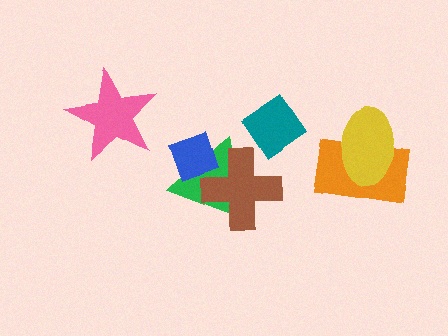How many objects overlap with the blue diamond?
2 objects overlap with the blue diamond.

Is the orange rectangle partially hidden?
Yes, it is partially covered by another shape.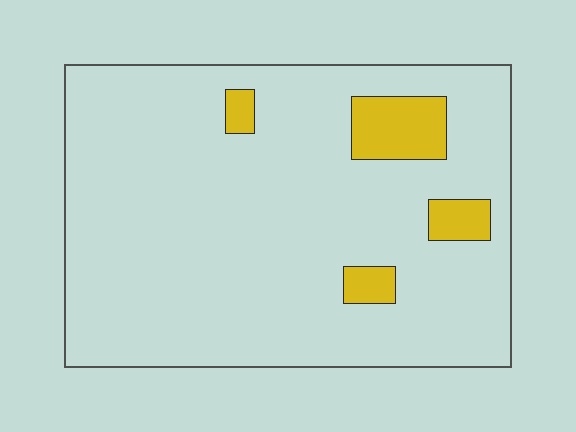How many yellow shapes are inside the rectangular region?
4.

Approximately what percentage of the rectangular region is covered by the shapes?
Approximately 10%.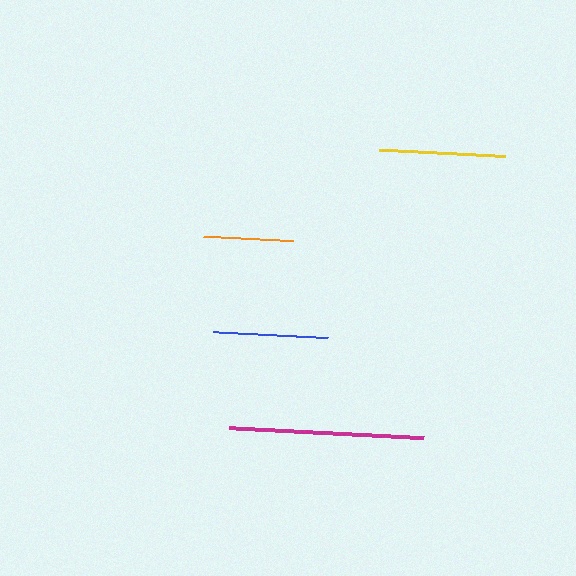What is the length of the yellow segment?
The yellow segment is approximately 125 pixels long.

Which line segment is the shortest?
The orange line is the shortest at approximately 91 pixels.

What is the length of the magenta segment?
The magenta segment is approximately 195 pixels long.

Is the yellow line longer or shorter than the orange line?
The yellow line is longer than the orange line.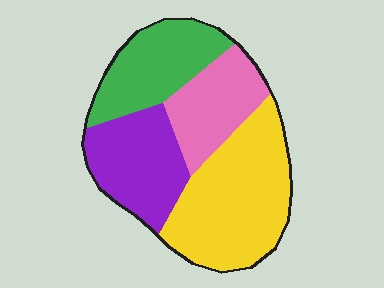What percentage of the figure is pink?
Pink covers around 20% of the figure.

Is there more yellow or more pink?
Yellow.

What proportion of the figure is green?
Green covers around 20% of the figure.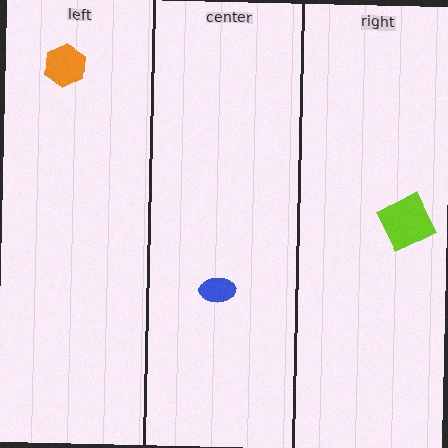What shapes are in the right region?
The lime square.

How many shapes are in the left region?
1.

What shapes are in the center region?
The blue ellipse.